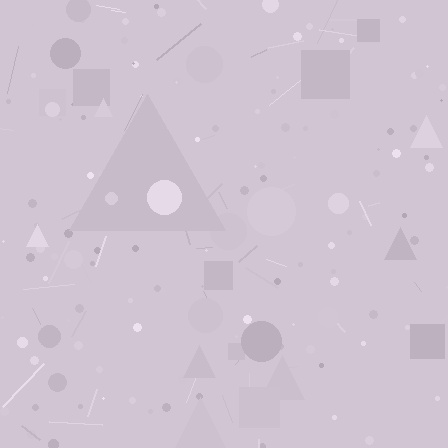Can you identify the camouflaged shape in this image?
The camouflaged shape is a triangle.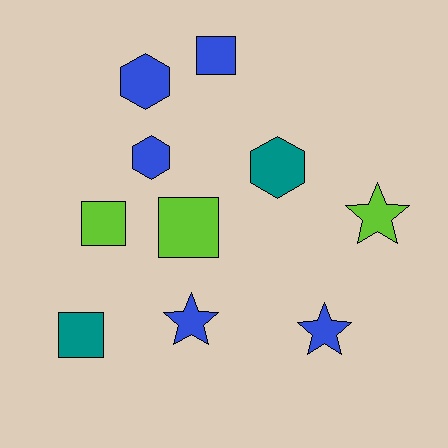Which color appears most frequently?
Blue, with 5 objects.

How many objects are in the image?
There are 10 objects.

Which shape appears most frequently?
Square, with 4 objects.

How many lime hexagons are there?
There are no lime hexagons.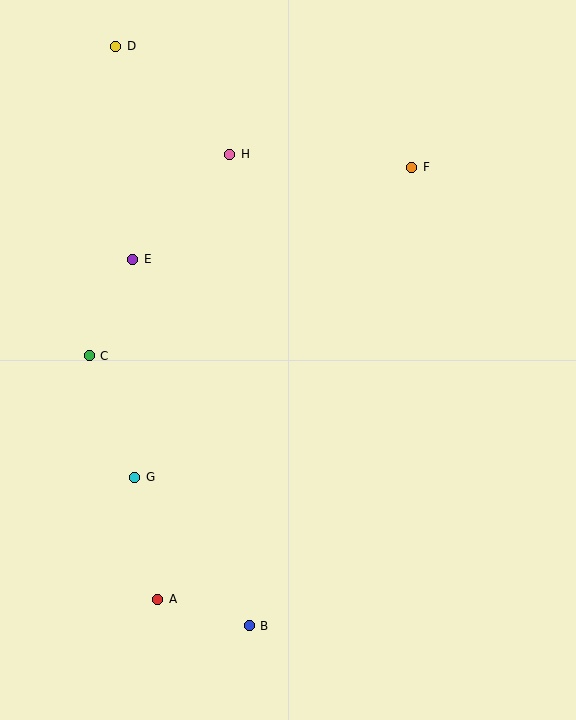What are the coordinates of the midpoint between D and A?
The midpoint between D and A is at (137, 323).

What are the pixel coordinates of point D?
Point D is at (116, 46).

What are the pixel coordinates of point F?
Point F is at (412, 167).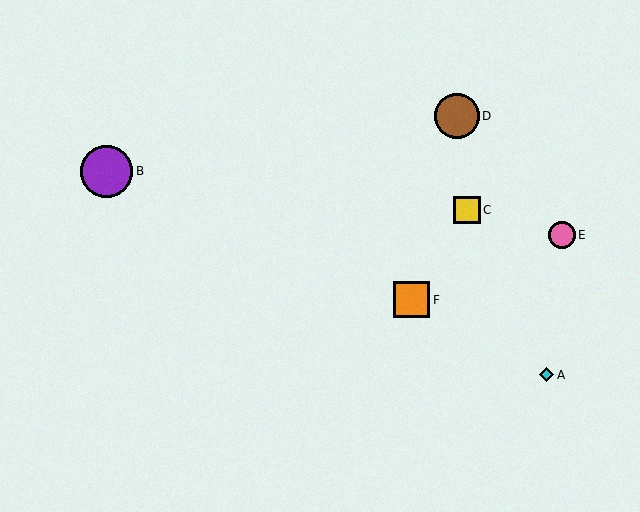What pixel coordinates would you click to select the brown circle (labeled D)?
Click at (457, 116) to select the brown circle D.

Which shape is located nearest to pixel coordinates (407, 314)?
The orange square (labeled F) at (412, 300) is nearest to that location.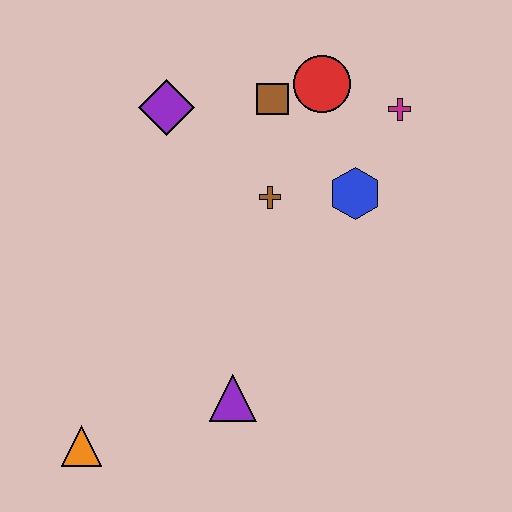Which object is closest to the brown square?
The red circle is closest to the brown square.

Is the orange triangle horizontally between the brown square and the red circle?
No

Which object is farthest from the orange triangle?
The magenta cross is farthest from the orange triangle.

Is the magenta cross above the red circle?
No